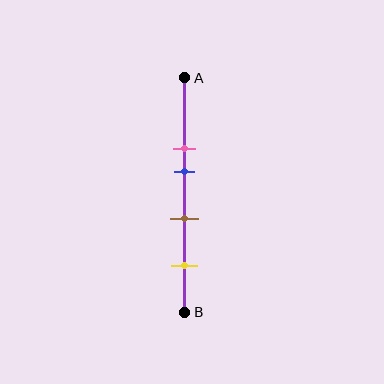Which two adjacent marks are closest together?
The pink and blue marks are the closest adjacent pair.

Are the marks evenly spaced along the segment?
No, the marks are not evenly spaced.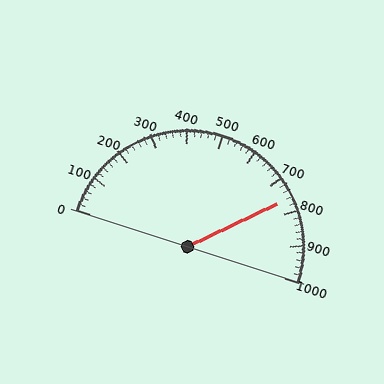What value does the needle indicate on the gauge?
The needle indicates approximately 760.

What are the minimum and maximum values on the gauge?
The gauge ranges from 0 to 1000.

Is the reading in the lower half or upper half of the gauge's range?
The reading is in the upper half of the range (0 to 1000).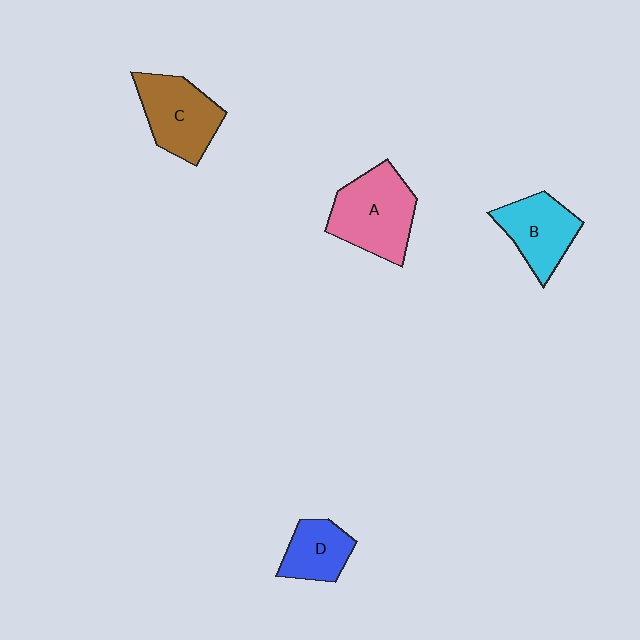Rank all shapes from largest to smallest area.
From largest to smallest: A (pink), C (brown), B (cyan), D (blue).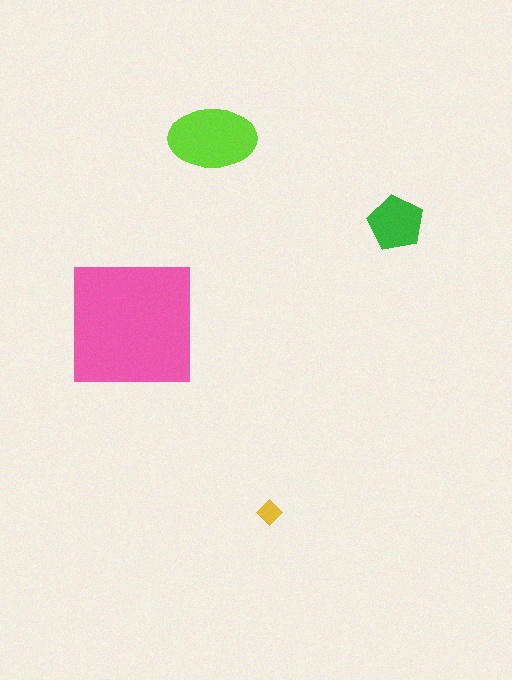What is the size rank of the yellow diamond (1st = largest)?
4th.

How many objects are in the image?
There are 4 objects in the image.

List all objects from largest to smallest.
The pink square, the lime ellipse, the green pentagon, the yellow diamond.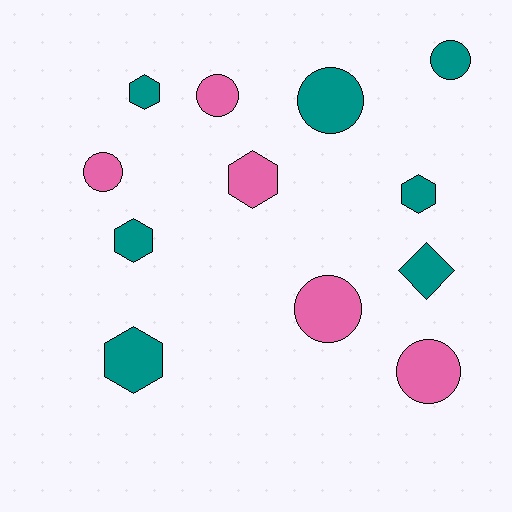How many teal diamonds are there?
There is 1 teal diamond.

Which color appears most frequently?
Teal, with 7 objects.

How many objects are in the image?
There are 12 objects.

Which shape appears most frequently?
Circle, with 6 objects.